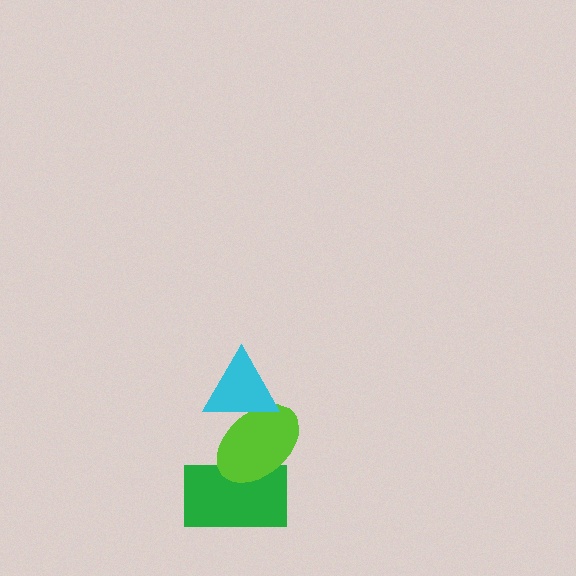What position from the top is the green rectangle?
The green rectangle is 3rd from the top.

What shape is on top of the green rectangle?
The lime ellipse is on top of the green rectangle.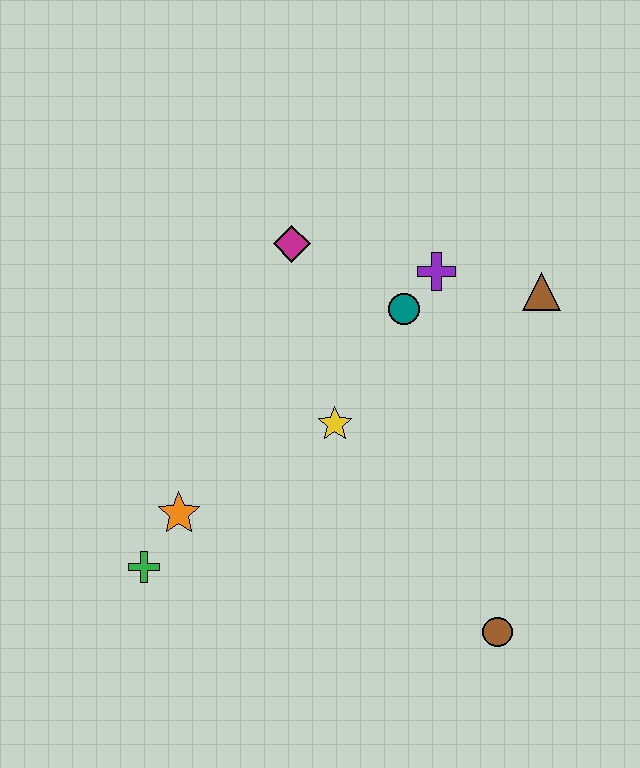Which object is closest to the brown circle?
The yellow star is closest to the brown circle.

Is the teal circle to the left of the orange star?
No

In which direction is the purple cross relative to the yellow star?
The purple cross is above the yellow star.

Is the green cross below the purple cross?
Yes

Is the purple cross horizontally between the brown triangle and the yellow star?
Yes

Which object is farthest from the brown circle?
The magenta diamond is farthest from the brown circle.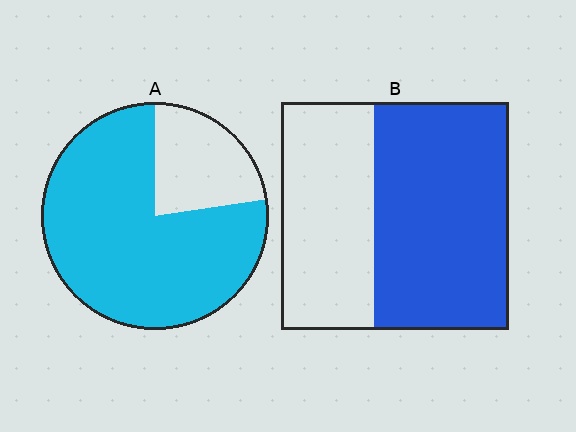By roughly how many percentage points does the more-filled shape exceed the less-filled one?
By roughly 20 percentage points (A over B).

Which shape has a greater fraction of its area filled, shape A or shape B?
Shape A.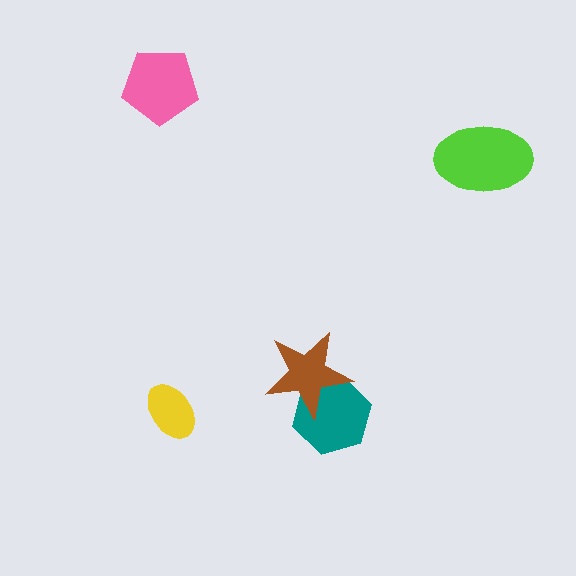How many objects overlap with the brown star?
1 object overlaps with the brown star.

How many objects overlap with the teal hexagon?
1 object overlaps with the teal hexagon.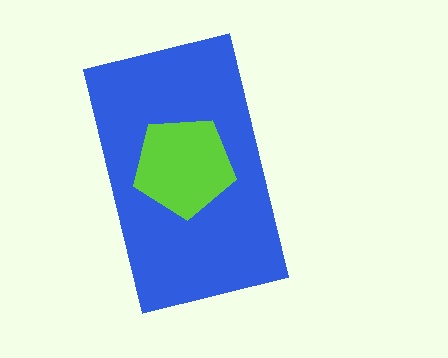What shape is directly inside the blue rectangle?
The lime pentagon.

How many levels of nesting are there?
2.